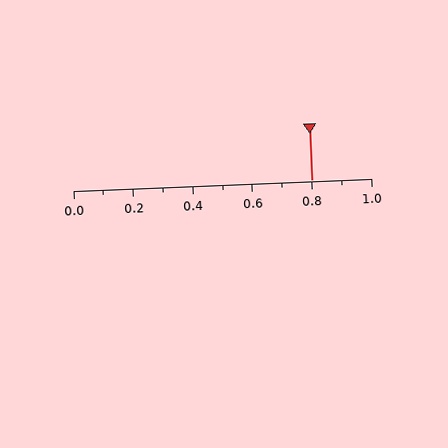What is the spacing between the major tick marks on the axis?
The major ticks are spaced 0.2 apart.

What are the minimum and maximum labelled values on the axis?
The axis runs from 0.0 to 1.0.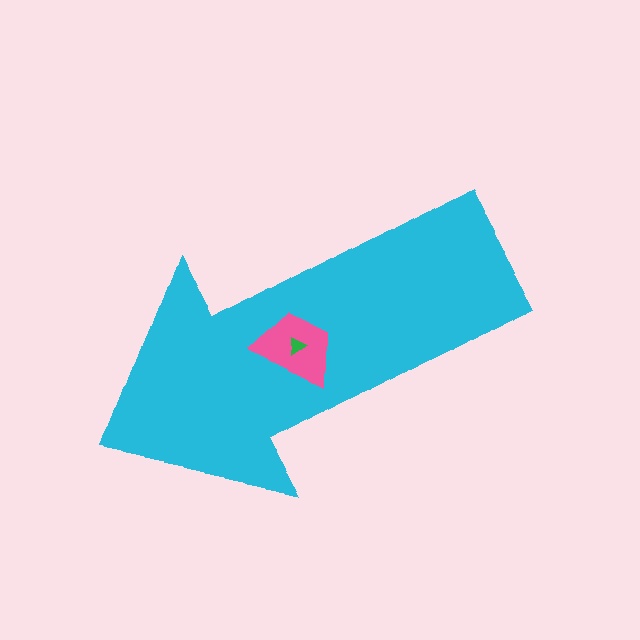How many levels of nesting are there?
3.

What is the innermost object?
The green triangle.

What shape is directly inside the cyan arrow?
The pink trapezoid.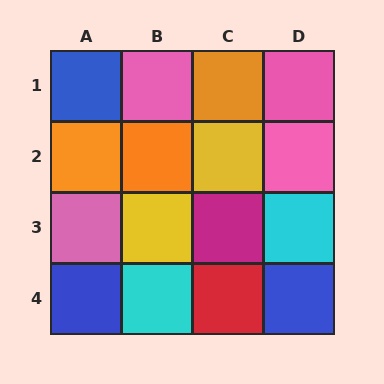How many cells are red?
1 cell is red.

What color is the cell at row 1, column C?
Orange.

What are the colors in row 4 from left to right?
Blue, cyan, red, blue.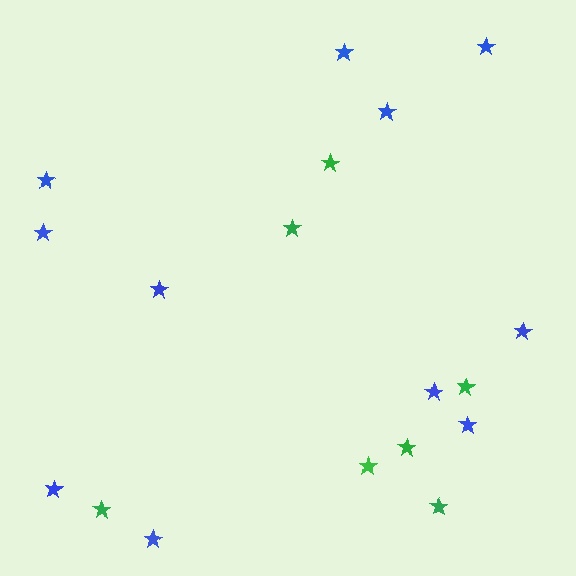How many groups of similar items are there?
There are 2 groups: one group of green stars (7) and one group of blue stars (11).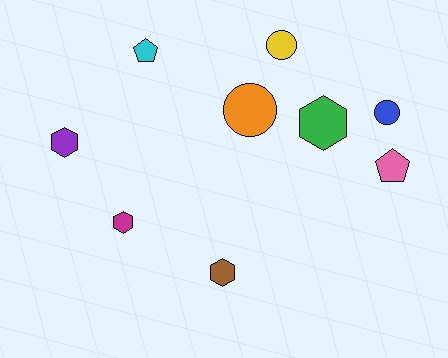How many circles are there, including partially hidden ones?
There are 3 circles.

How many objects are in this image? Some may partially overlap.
There are 9 objects.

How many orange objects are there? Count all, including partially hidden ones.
There is 1 orange object.